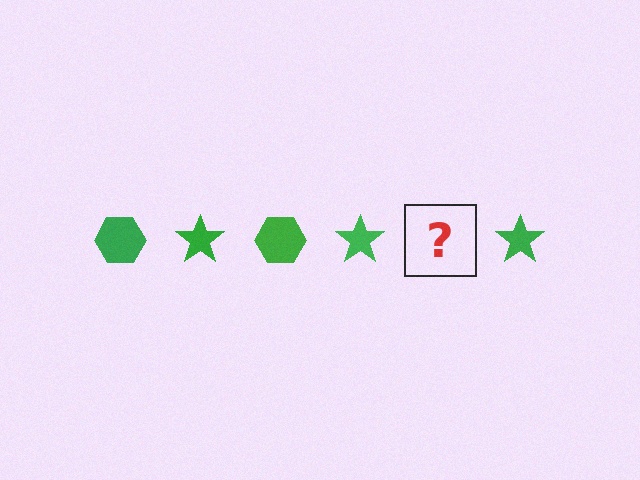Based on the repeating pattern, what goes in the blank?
The blank should be a green hexagon.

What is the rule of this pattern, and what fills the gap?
The rule is that the pattern cycles through hexagon, star shapes in green. The gap should be filled with a green hexagon.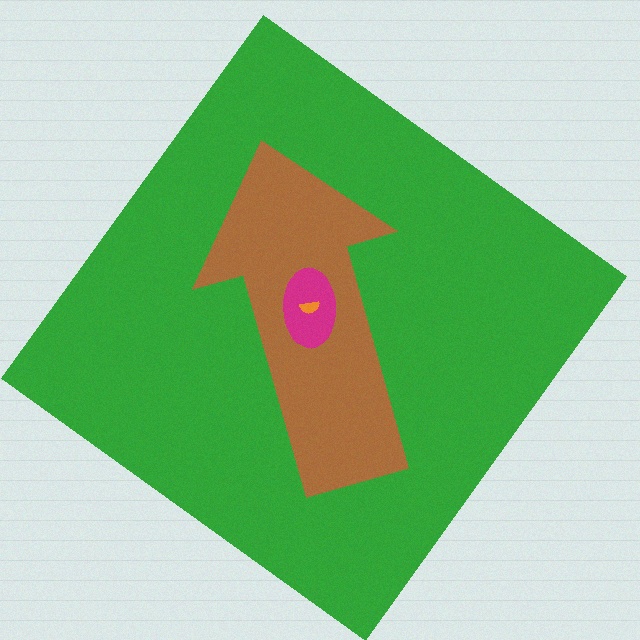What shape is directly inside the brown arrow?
The magenta ellipse.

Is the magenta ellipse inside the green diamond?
Yes.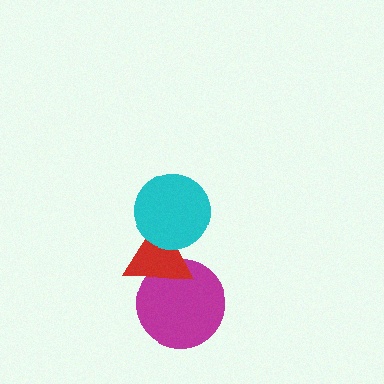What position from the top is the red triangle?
The red triangle is 2nd from the top.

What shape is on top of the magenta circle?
The red triangle is on top of the magenta circle.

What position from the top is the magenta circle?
The magenta circle is 3rd from the top.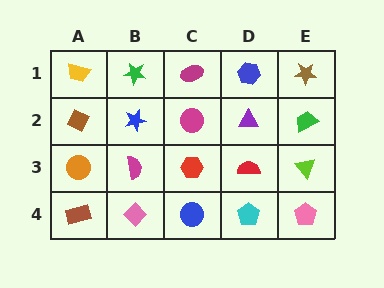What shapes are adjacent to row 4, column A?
An orange circle (row 3, column A), a pink diamond (row 4, column B).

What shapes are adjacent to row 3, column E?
A green trapezoid (row 2, column E), a pink pentagon (row 4, column E), a red semicircle (row 3, column D).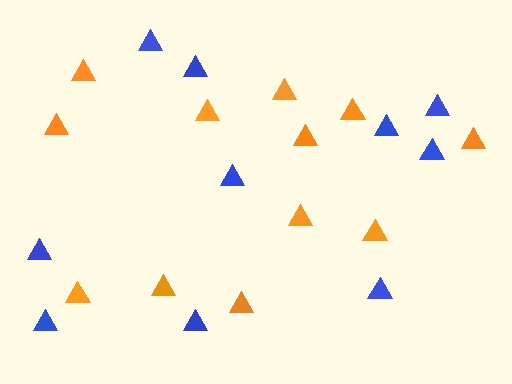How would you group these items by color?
There are 2 groups: one group of orange triangles (12) and one group of blue triangles (10).